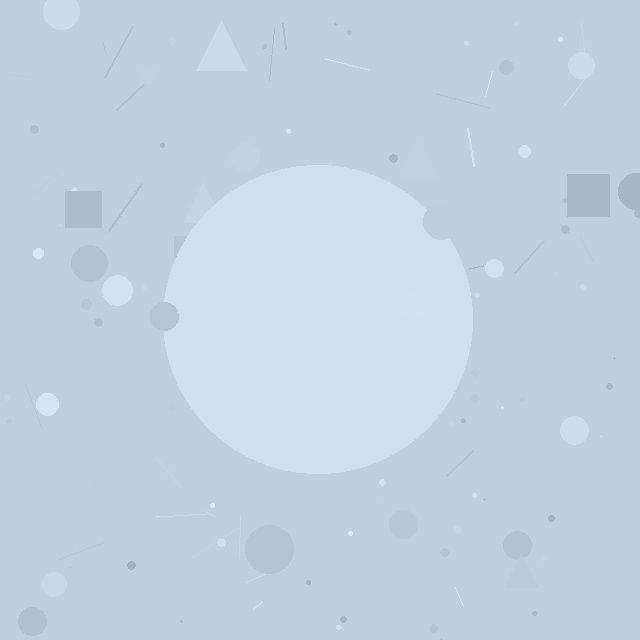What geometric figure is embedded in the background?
A circle is embedded in the background.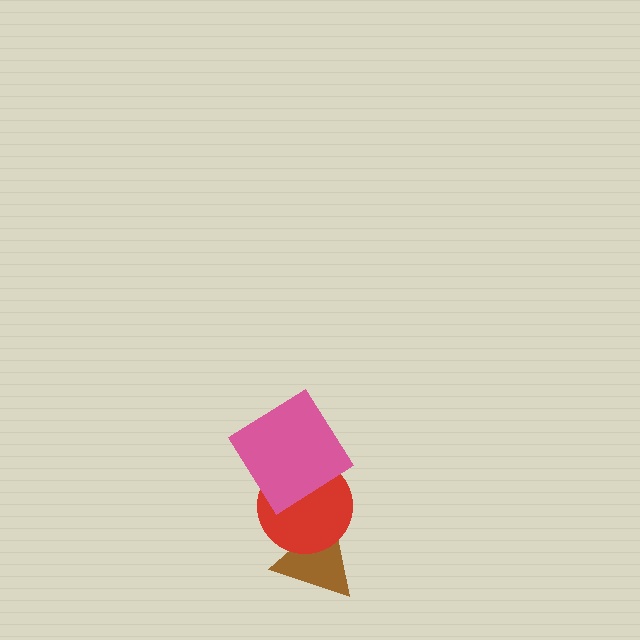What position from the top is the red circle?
The red circle is 2nd from the top.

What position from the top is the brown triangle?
The brown triangle is 3rd from the top.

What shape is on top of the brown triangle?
The red circle is on top of the brown triangle.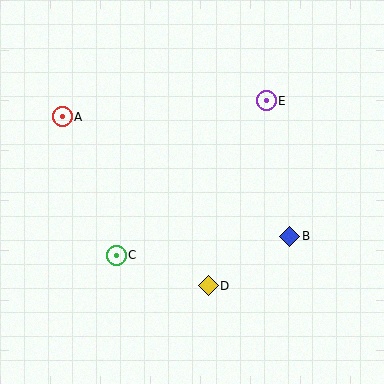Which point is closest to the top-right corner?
Point E is closest to the top-right corner.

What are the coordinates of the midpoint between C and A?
The midpoint between C and A is at (89, 186).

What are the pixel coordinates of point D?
Point D is at (208, 286).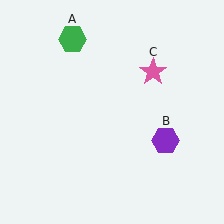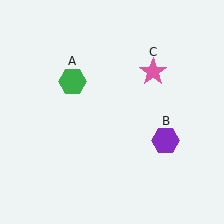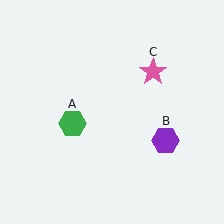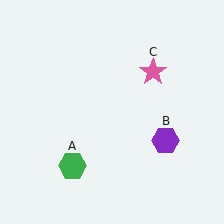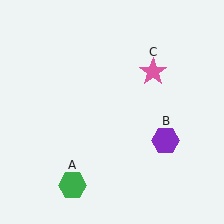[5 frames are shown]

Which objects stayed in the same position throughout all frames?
Purple hexagon (object B) and pink star (object C) remained stationary.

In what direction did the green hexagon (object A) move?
The green hexagon (object A) moved down.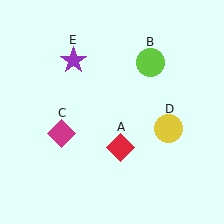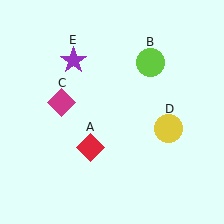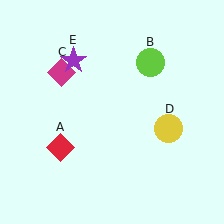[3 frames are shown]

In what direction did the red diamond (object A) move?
The red diamond (object A) moved left.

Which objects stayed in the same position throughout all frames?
Lime circle (object B) and yellow circle (object D) and purple star (object E) remained stationary.